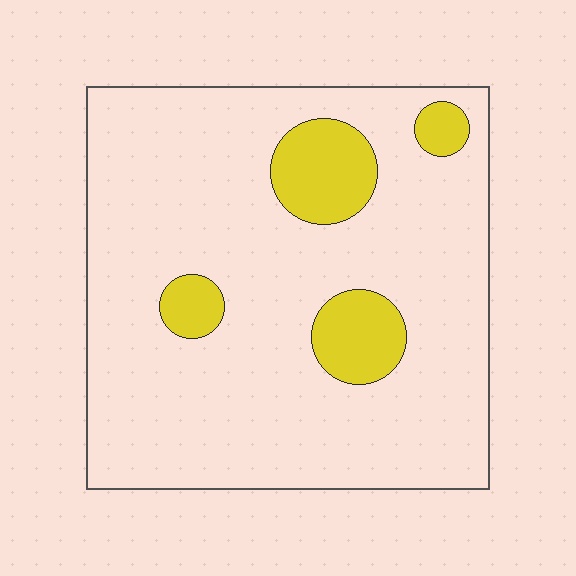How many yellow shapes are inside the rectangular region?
4.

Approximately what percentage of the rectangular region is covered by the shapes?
Approximately 15%.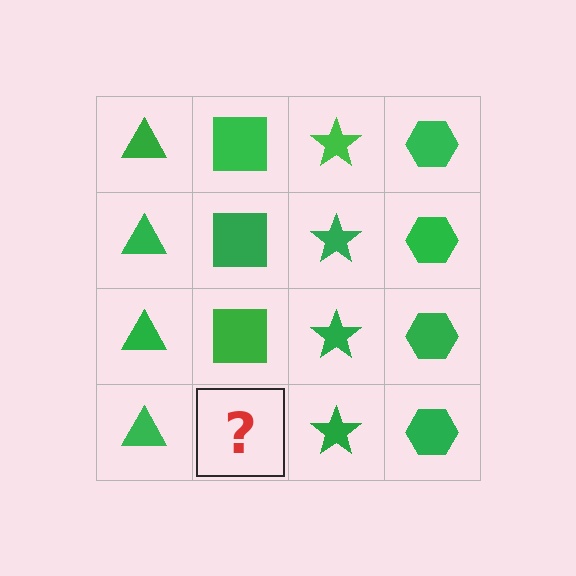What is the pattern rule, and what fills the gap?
The rule is that each column has a consistent shape. The gap should be filled with a green square.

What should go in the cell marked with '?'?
The missing cell should contain a green square.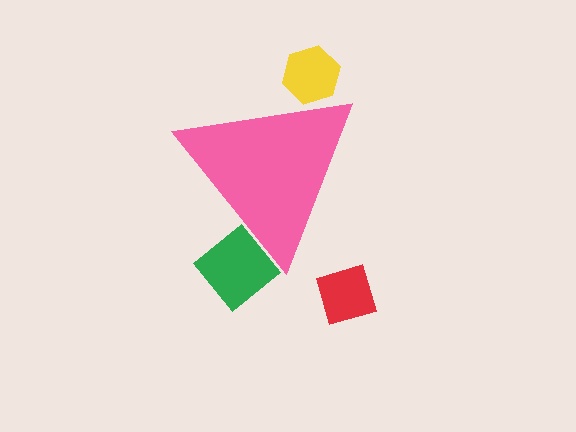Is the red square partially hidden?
No, the red square is fully visible.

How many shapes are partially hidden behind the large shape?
2 shapes are partially hidden.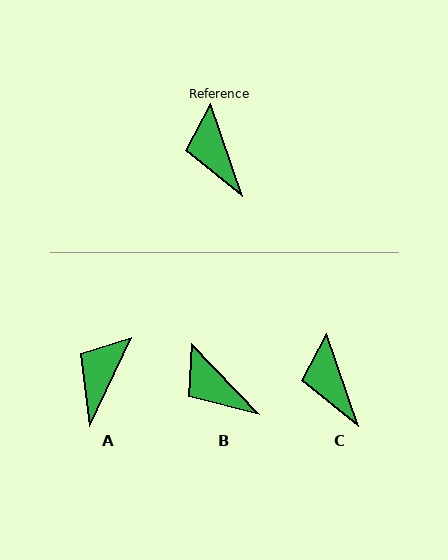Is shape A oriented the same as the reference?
No, it is off by about 44 degrees.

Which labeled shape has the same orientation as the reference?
C.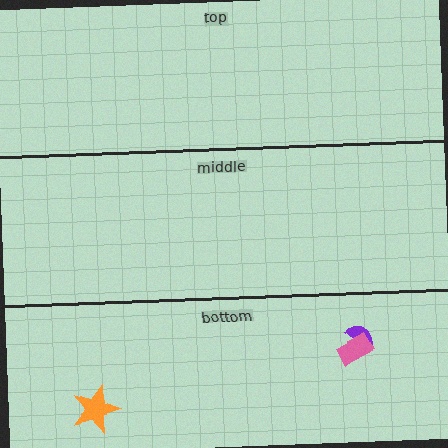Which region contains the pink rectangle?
The bottom region.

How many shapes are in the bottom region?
3.